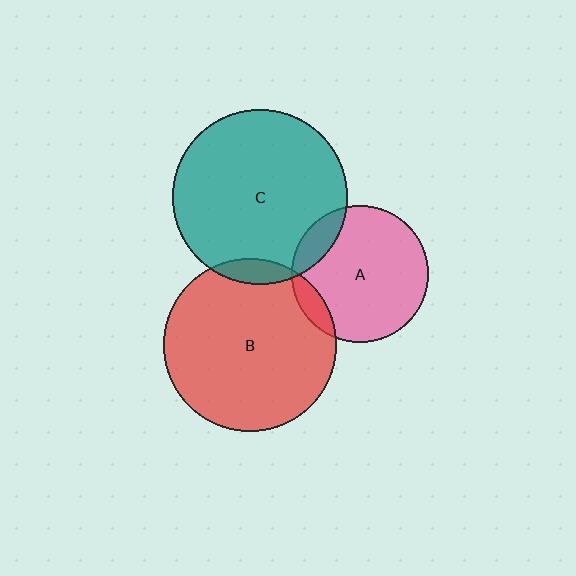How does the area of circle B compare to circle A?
Approximately 1.6 times.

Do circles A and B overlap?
Yes.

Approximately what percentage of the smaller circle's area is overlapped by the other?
Approximately 10%.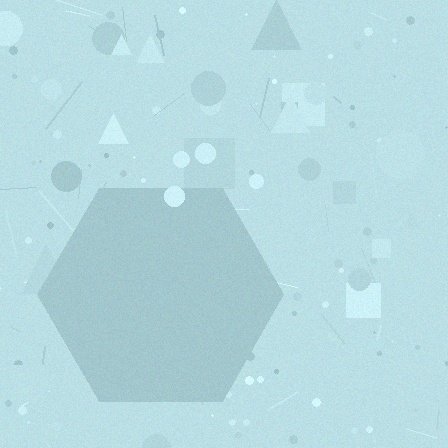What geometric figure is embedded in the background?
A hexagon is embedded in the background.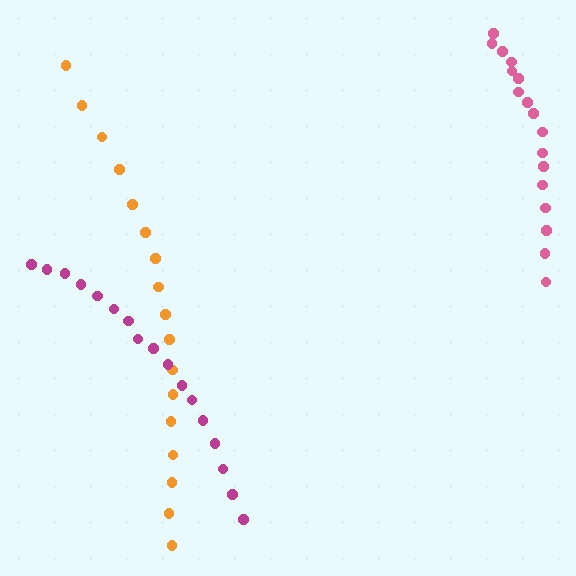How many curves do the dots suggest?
There are 3 distinct paths.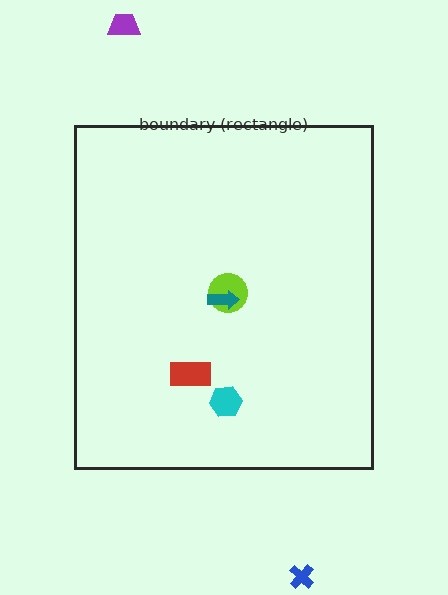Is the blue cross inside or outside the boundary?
Outside.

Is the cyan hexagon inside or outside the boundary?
Inside.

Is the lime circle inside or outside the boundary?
Inside.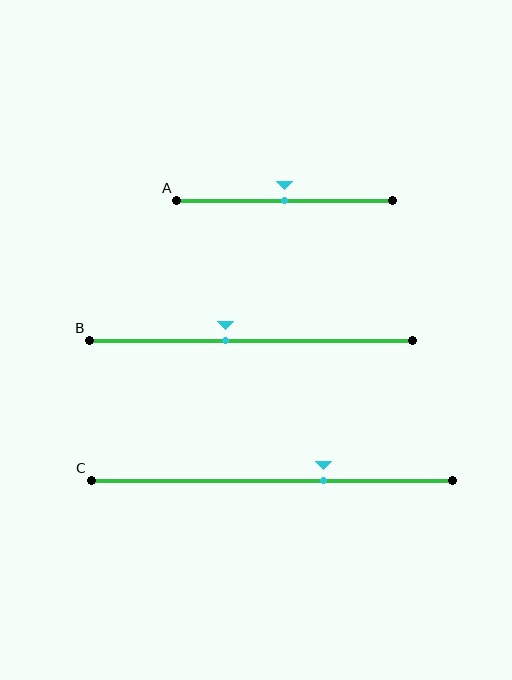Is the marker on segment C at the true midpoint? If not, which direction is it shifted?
No, the marker on segment C is shifted to the right by about 14% of the segment length.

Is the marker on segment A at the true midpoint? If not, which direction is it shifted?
Yes, the marker on segment A is at the true midpoint.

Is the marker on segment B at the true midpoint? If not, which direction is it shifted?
No, the marker on segment B is shifted to the left by about 8% of the segment length.